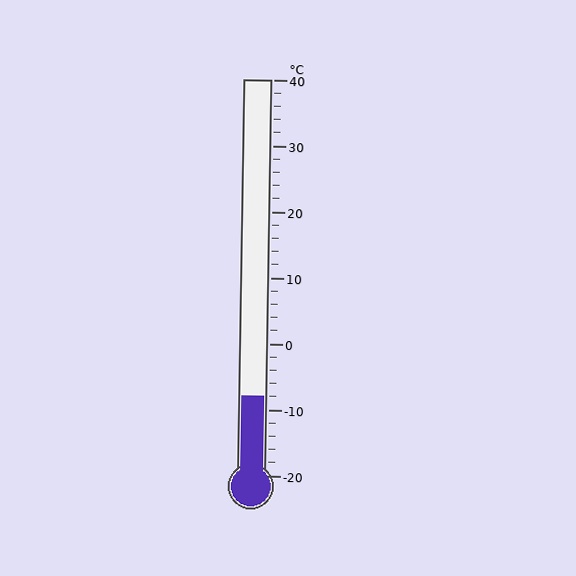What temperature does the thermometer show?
The thermometer shows approximately -8°C.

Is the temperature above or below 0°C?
The temperature is below 0°C.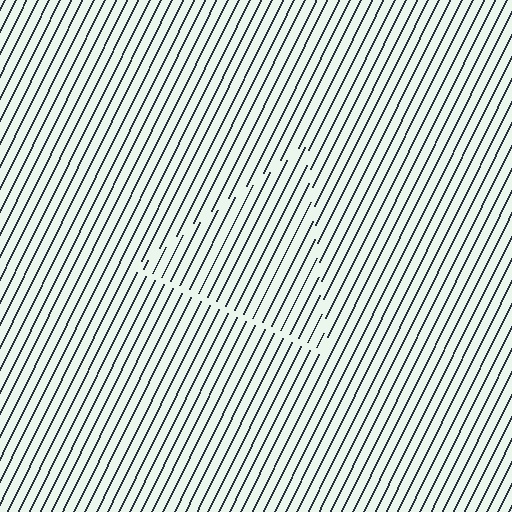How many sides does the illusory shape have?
3 sides — the line-ends trace a triangle.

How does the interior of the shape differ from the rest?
The interior of the shape contains the same grating, shifted by half a period — the contour is defined by the phase discontinuity where line-ends from the inner and outer gratings abut.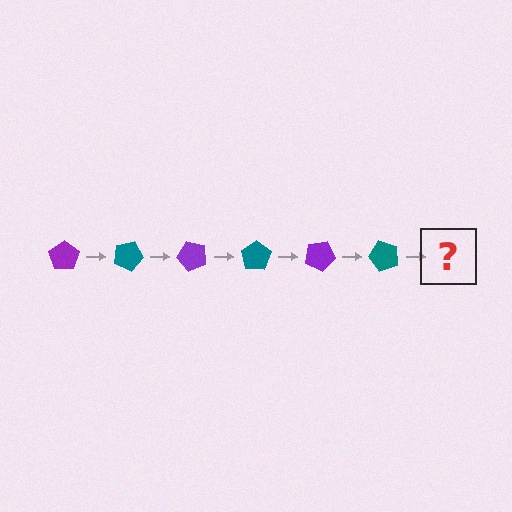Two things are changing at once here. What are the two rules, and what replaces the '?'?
The two rules are that it rotates 25 degrees each step and the color cycles through purple and teal. The '?' should be a purple pentagon, rotated 150 degrees from the start.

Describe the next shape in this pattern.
It should be a purple pentagon, rotated 150 degrees from the start.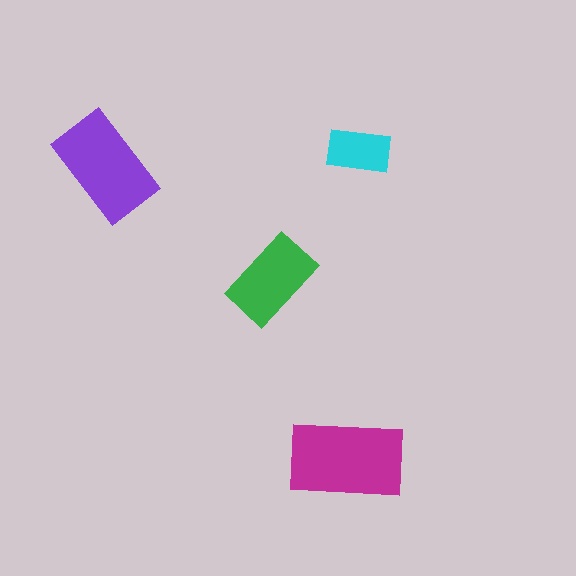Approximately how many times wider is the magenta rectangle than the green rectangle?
About 1.5 times wider.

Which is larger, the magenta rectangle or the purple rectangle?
The magenta one.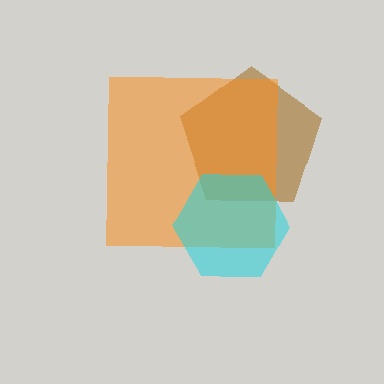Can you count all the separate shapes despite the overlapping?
Yes, there are 3 separate shapes.